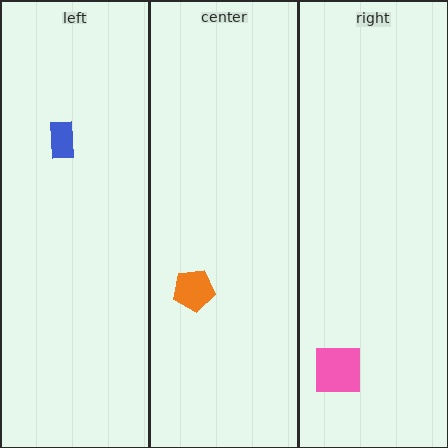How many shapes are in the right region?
1.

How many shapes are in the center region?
1.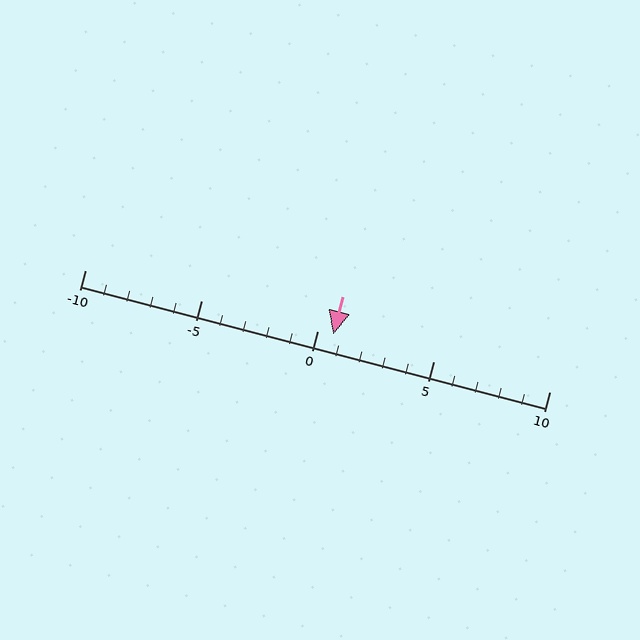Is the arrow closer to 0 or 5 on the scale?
The arrow is closer to 0.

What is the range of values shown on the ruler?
The ruler shows values from -10 to 10.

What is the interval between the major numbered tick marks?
The major tick marks are spaced 5 units apart.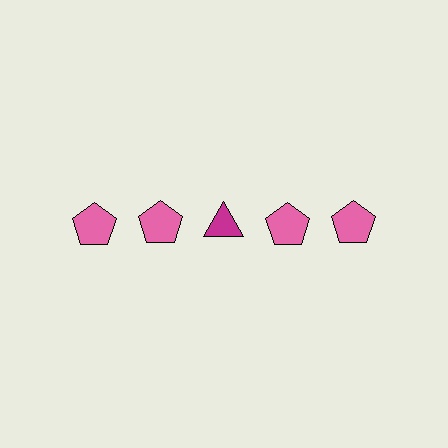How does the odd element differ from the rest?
It differs in both color (magenta instead of pink) and shape (triangle instead of pentagon).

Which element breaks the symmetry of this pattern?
The magenta triangle in the top row, center column breaks the symmetry. All other shapes are pink pentagons.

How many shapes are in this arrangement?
There are 5 shapes arranged in a grid pattern.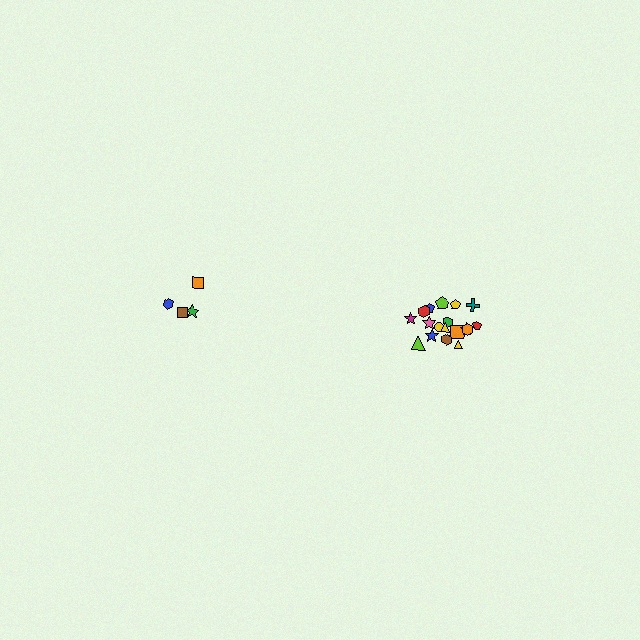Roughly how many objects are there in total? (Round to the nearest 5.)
Roughly 20 objects in total.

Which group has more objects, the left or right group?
The right group.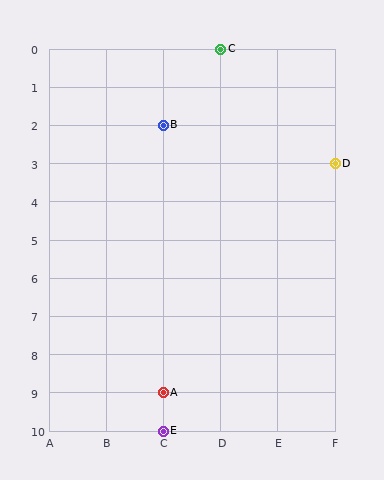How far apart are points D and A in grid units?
Points D and A are 3 columns and 6 rows apart (about 6.7 grid units diagonally).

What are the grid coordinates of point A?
Point A is at grid coordinates (C, 9).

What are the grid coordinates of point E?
Point E is at grid coordinates (C, 10).